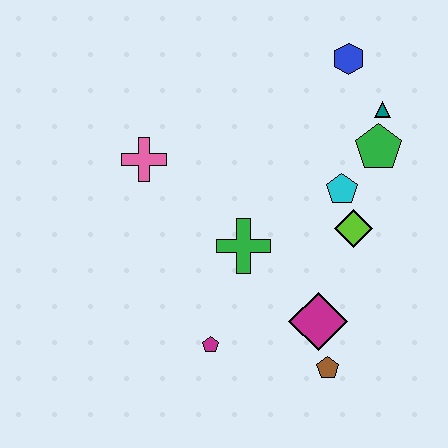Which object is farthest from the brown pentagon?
The blue hexagon is farthest from the brown pentagon.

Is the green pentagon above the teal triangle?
No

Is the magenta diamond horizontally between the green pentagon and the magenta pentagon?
Yes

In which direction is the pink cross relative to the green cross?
The pink cross is to the left of the green cross.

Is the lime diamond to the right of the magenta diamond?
Yes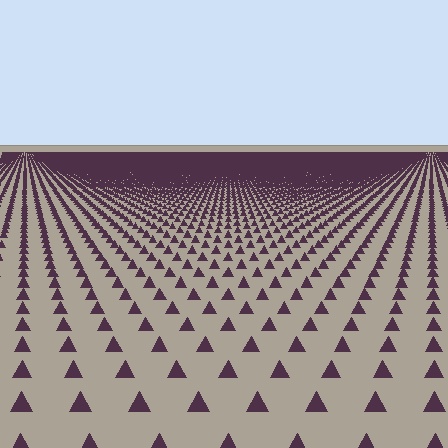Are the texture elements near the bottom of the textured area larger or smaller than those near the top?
Larger. Near the bottom, elements are closer to the viewer and appear at a bigger on-screen size.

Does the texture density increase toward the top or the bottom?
Density increases toward the top.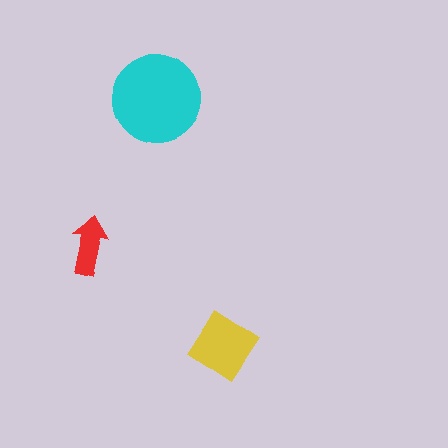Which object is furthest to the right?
The yellow diamond is rightmost.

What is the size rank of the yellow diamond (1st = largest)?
2nd.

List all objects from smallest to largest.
The red arrow, the yellow diamond, the cyan circle.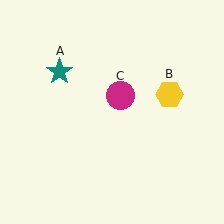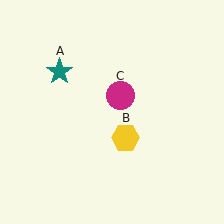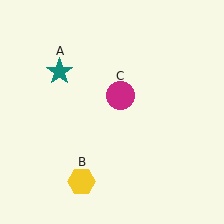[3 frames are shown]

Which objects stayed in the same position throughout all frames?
Teal star (object A) and magenta circle (object C) remained stationary.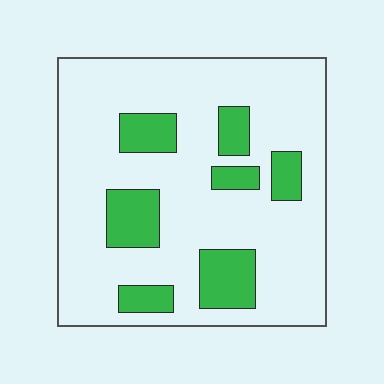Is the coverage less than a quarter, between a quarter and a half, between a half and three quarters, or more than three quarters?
Less than a quarter.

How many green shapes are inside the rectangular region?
7.